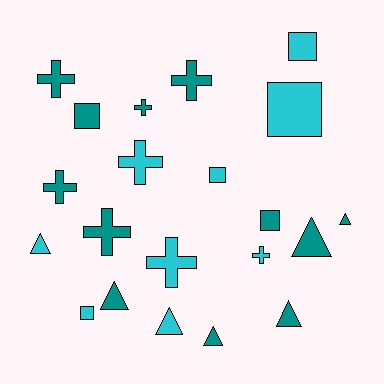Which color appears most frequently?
Teal, with 12 objects.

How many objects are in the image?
There are 21 objects.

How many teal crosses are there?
There are 5 teal crosses.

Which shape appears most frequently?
Cross, with 8 objects.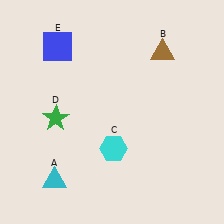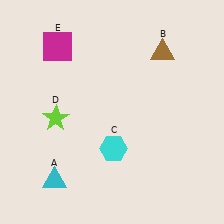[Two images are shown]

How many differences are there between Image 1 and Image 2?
There are 2 differences between the two images.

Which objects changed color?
D changed from green to lime. E changed from blue to magenta.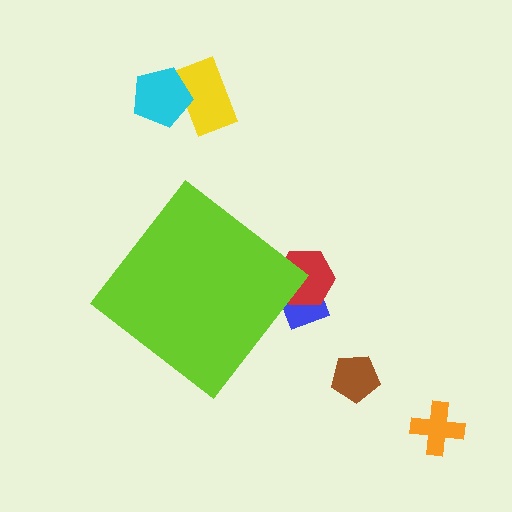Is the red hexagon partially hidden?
Yes, the red hexagon is partially hidden behind the lime diamond.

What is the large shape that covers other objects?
A lime diamond.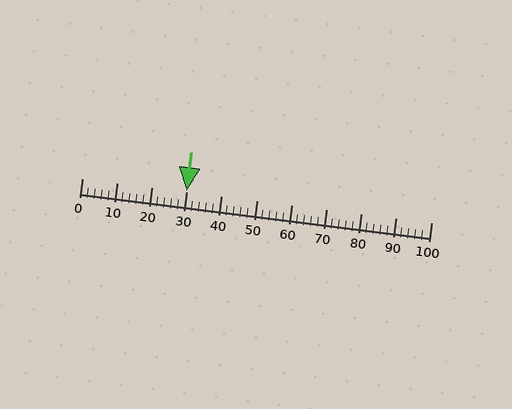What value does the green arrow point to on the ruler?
The green arrow points to approximately 30.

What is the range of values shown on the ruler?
The ruler shows values from 0 to 100.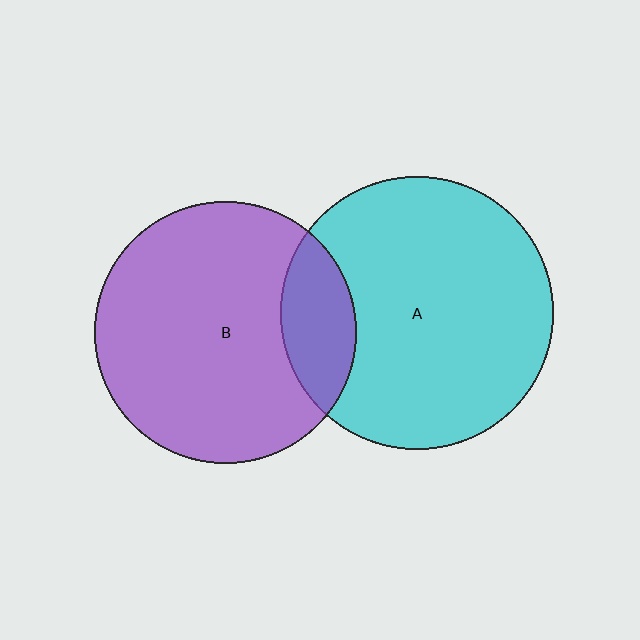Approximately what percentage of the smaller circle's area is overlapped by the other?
Approximately 20%.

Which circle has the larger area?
Circle A (cyan).